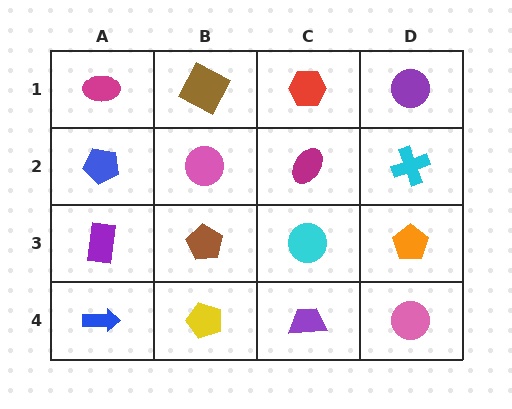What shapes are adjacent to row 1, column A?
A blue pentagon (row 2, column A), a brown square (row 1, column B).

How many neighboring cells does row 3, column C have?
4.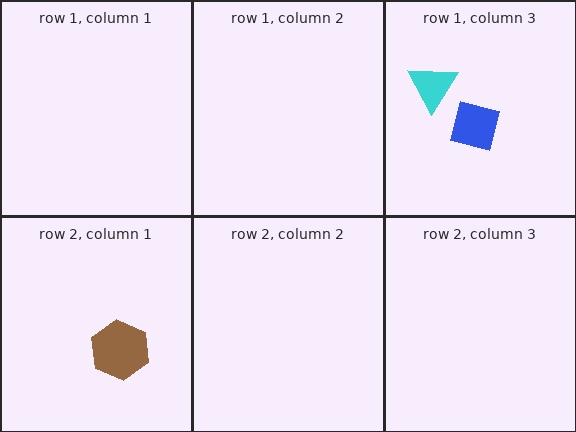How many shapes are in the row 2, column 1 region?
1.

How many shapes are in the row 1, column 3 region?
2.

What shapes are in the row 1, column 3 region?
The blue diamond, the cyan triangle.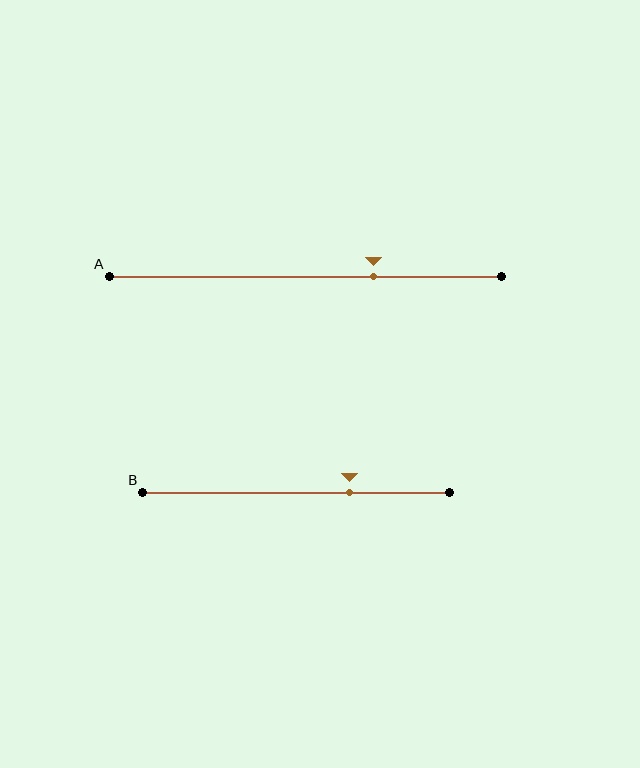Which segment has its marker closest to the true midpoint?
Segment B has its marker closest to the true midpoint.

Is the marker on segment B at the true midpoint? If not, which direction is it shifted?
No, the marker on segment B is shifted to the right by about 17% of the segment length.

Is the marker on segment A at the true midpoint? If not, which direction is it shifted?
No, the marker on segment A is shifted to the right by about 18% of the segment length.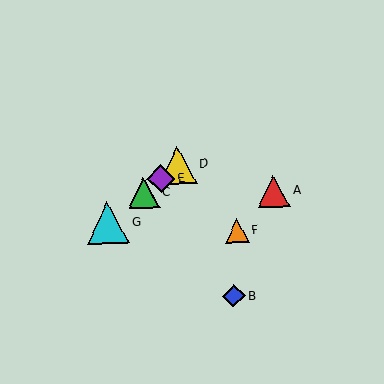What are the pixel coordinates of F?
Object F is at (237, 231).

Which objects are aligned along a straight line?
Objects C, D, E, G are aligned along a straight line.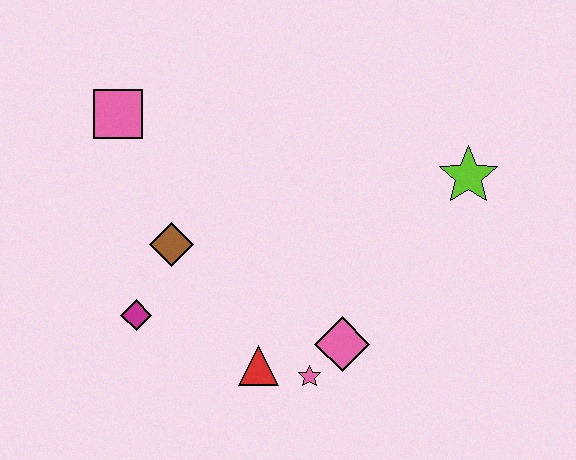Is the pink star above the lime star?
No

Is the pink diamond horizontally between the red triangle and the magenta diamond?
No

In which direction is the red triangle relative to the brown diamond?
The red triangle is below the brown diamond.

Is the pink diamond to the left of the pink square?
No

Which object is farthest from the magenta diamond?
The lime star is farthest from the magenta diamond.